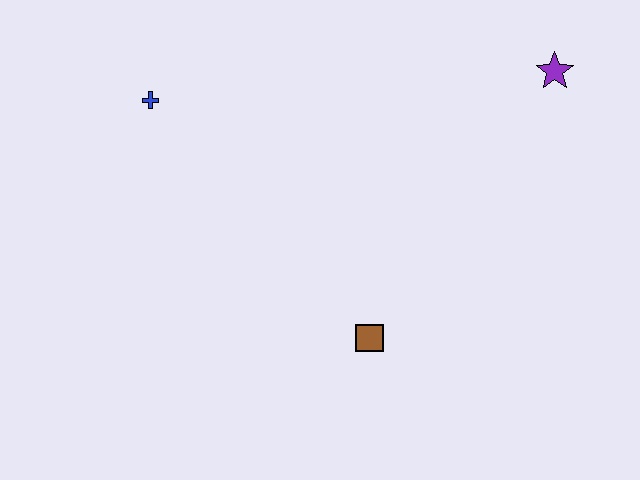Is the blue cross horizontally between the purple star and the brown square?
No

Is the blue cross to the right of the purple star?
No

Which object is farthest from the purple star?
The blue cross is farthest from the purple star.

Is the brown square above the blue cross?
No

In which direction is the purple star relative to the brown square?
The purple star is above the brown square.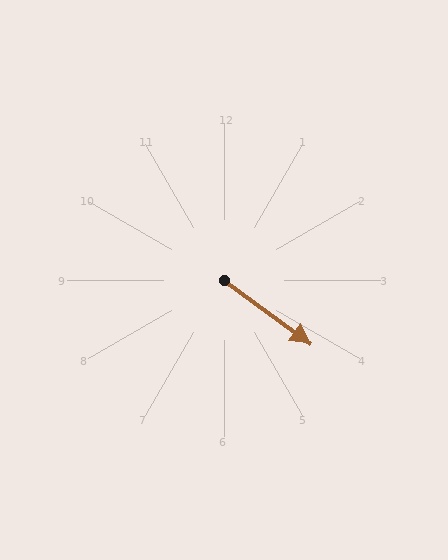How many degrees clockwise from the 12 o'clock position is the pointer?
Approximately 127 degrees.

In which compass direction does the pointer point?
Southeast.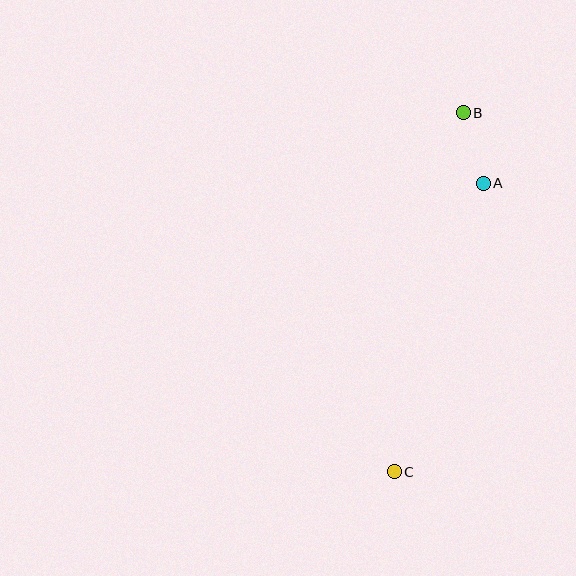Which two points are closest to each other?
Points A and B are closest to each other.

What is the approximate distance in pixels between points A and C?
The distance between A and C is approximately 302 pixels.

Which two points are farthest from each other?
Points B and C are farthest from each other.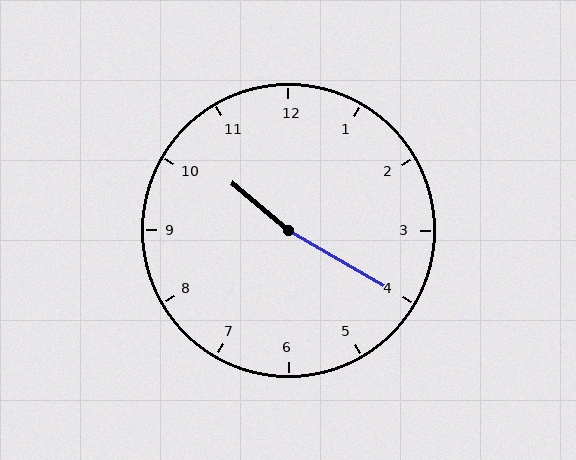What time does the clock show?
10:20.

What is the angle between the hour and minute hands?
Approximately 170 degrees.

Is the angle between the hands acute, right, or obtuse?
It is obtuse.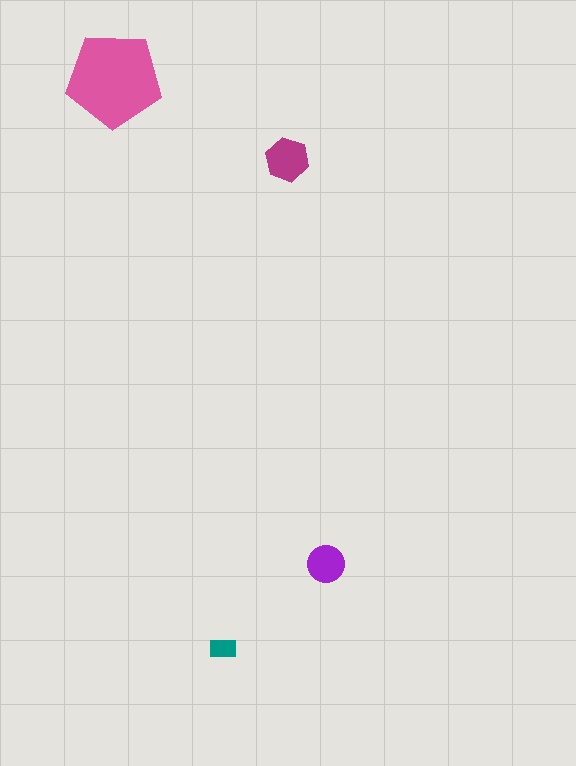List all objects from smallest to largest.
The teal rectangle, the purple circle, the magenta hexagon, the pink pentagon.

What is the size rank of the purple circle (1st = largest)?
3rd.